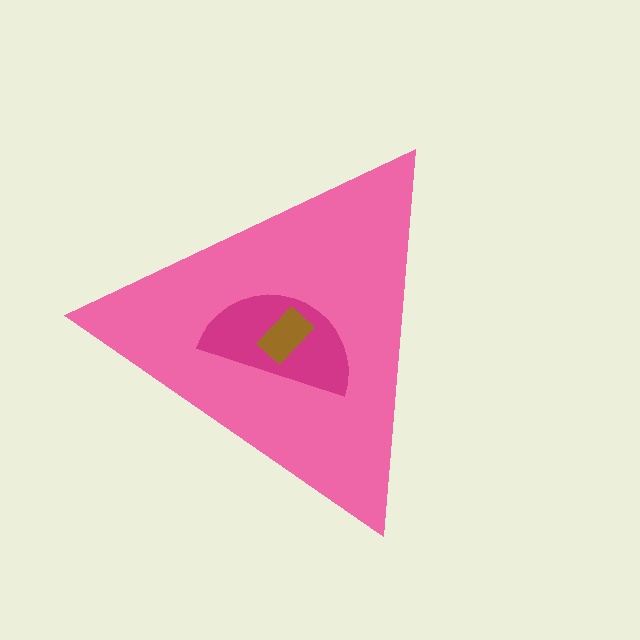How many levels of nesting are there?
3.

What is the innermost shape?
The brown rectangle.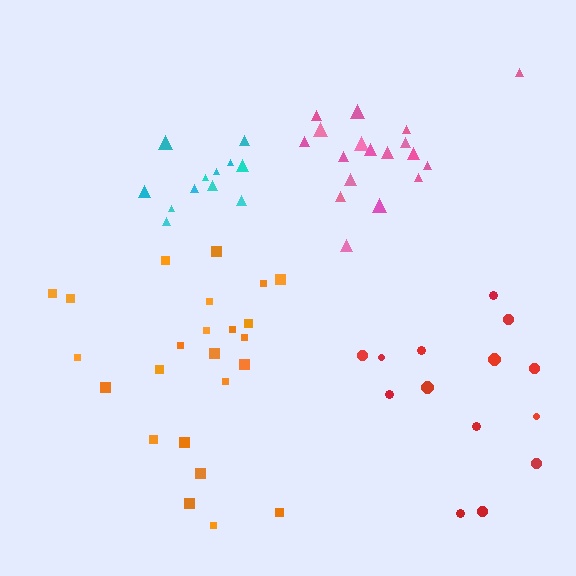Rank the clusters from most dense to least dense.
cyan, pink, orange, red.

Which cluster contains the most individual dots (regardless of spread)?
Orange (24).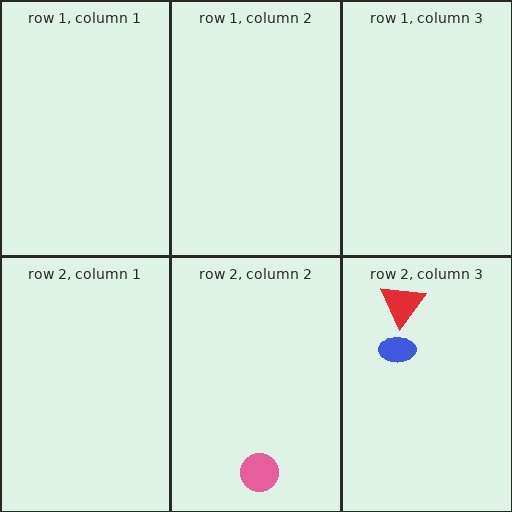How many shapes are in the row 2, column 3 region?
2.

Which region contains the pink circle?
The row 2, column 2 region.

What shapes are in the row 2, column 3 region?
The blue ellipse, the red triangle.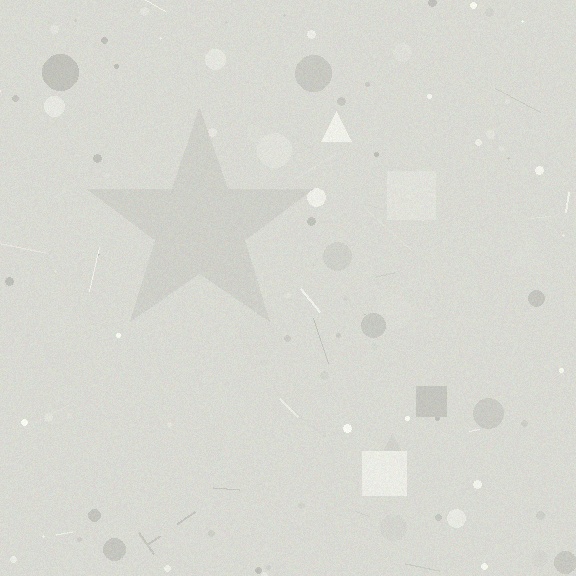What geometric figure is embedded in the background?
A star is embedded in the background.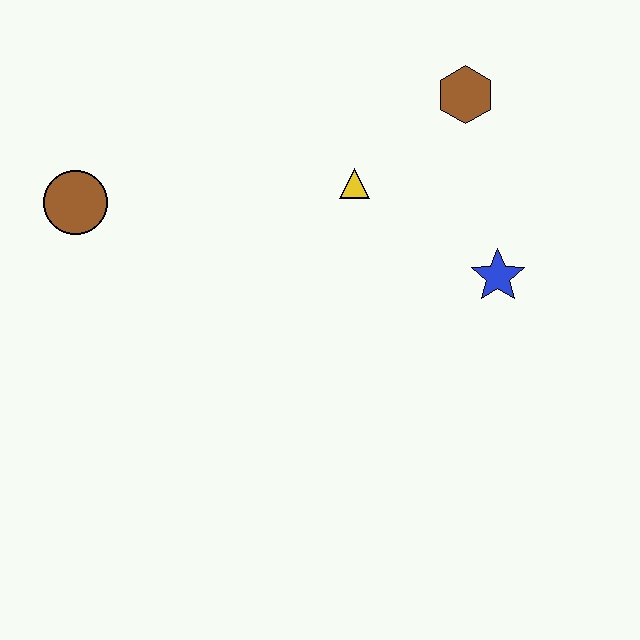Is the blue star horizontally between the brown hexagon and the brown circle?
No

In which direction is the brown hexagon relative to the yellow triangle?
The brown hexagon is to the right of the yellow triangle.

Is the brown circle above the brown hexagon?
No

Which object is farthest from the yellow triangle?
The brown circle is farthest from the yellow triangle.